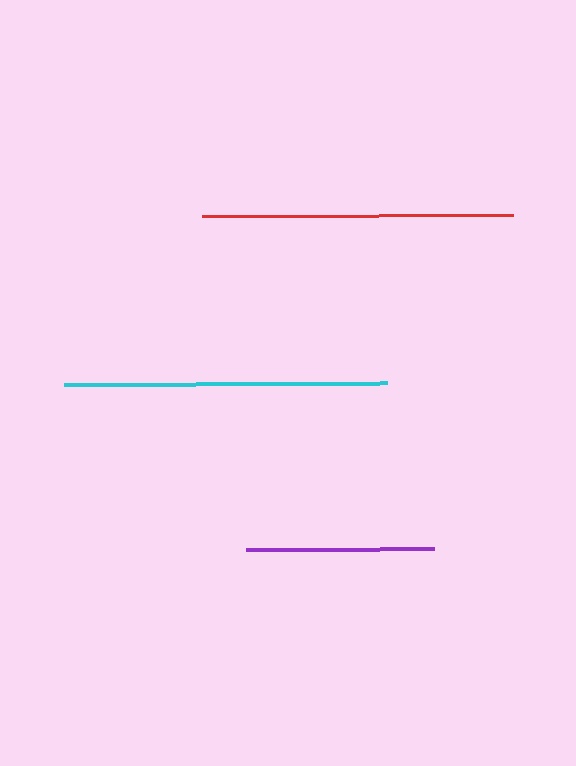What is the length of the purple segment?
The purple segment is approximately 188 pixels long.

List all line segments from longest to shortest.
From longest to shortest: cyan, red, purple.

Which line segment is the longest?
The cyan line is the longest at approximately 323 pixels.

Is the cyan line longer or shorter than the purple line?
The cyan line is longer than the purple line.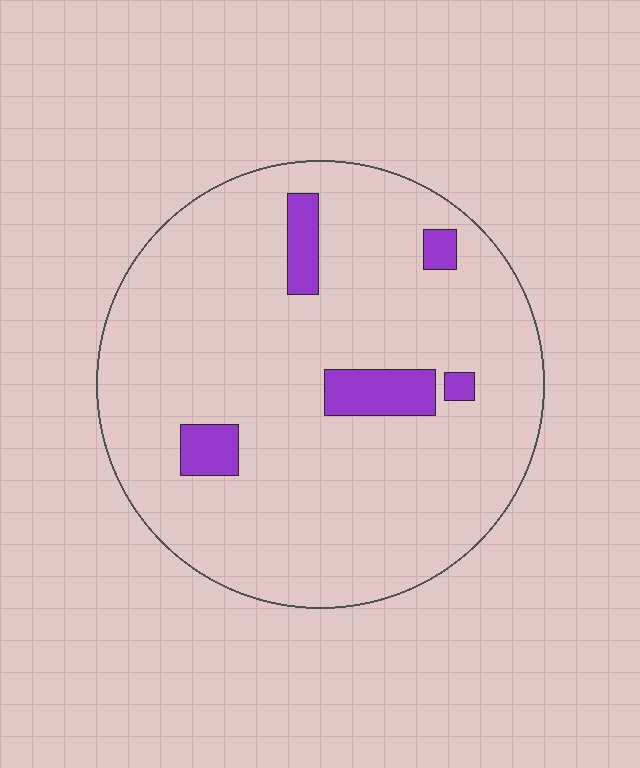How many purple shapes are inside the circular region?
5.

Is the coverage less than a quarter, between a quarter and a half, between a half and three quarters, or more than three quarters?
Less than a quarter.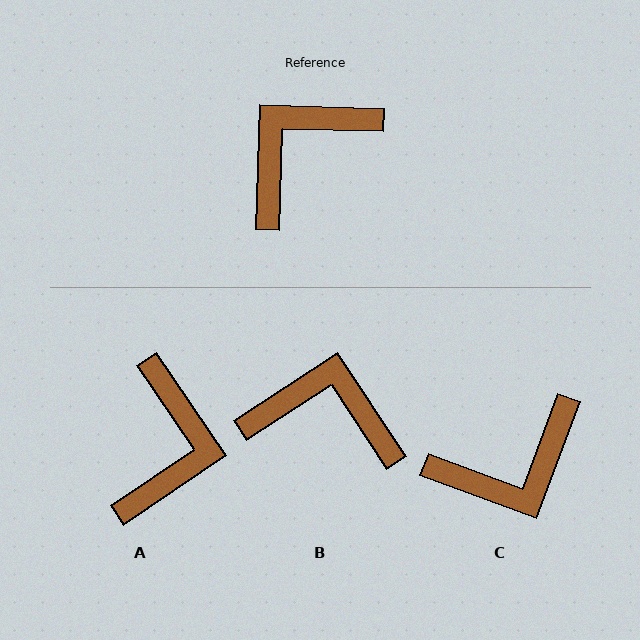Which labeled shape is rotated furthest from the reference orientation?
C, about 161 degrees away.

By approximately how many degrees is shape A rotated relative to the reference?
Approximately 144 degrees clockwise.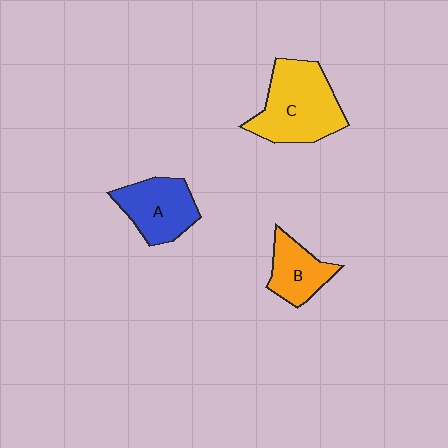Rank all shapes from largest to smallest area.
From largest to smallest: C (yellow), A (blue), B (orange).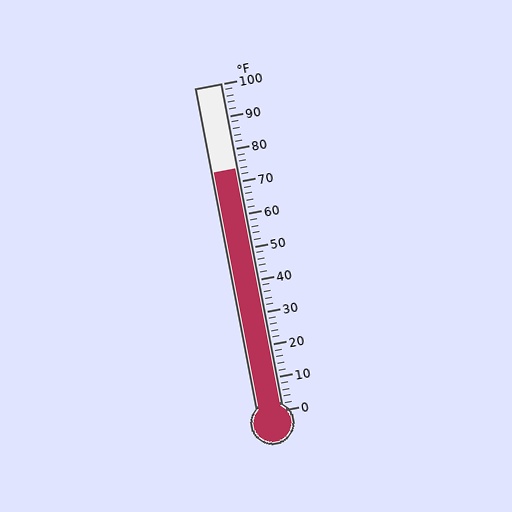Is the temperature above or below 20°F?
The temperature is above 20°F.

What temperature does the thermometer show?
The thermometer shows approximately 74°F.